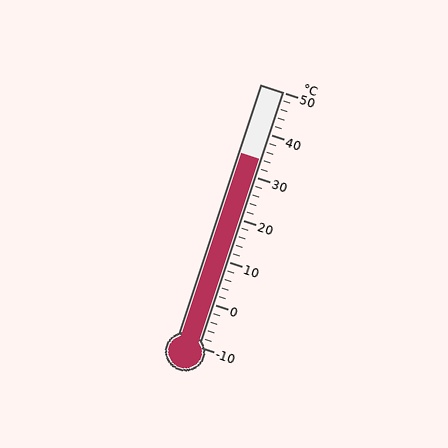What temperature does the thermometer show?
The thermometer shows approximately 34°C.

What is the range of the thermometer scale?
The thermometer scale ranges from -10°C to 50°C.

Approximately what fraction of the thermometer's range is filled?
The thermometer is filled to approximately 75% of its range.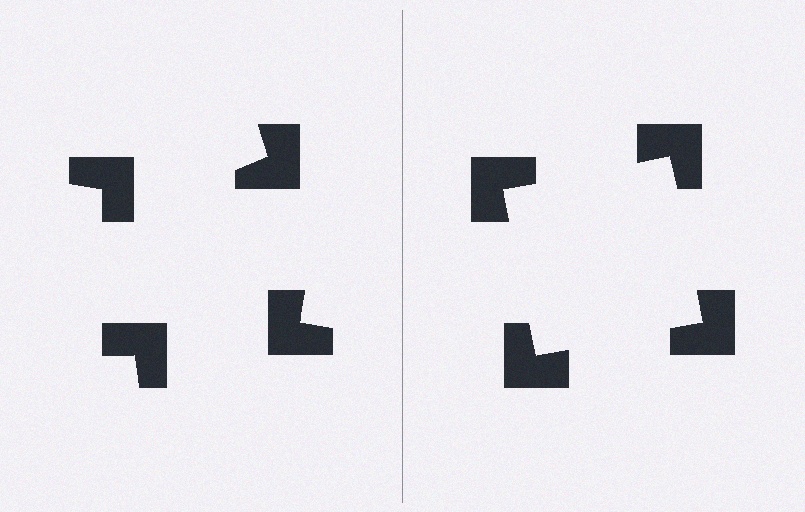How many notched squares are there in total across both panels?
8 — 4 on each side.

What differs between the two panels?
The notched squares are positioned identically on both sides; only the wedge orientations differ. On the right they align to a square; on the left they are misaligned.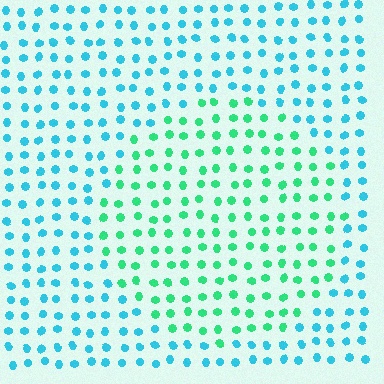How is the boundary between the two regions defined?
The boundary is defined purely by a slight shift in hue (about 43 degrees). Spacing, size, and orientation are identical on both sides.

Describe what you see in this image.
The image is filled with small cyan elements in a uniform arrangement. A circle-shaped region is visible where the elements are tinted to a slightly different hue, forming a subtle color boundary.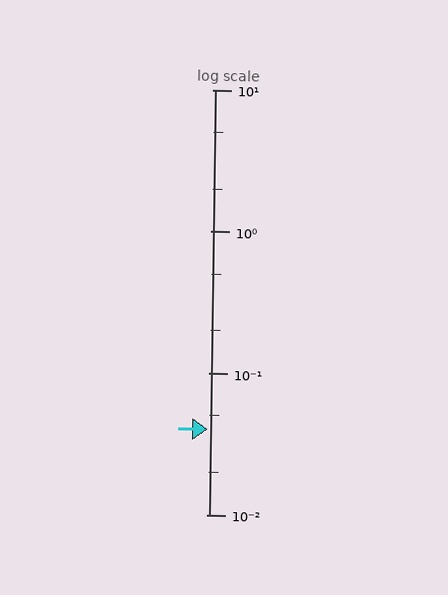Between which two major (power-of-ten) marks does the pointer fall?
The pointer is between 0.01 and 0.1.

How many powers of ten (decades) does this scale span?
The scale spans 3 decades, from 0.01 to 10.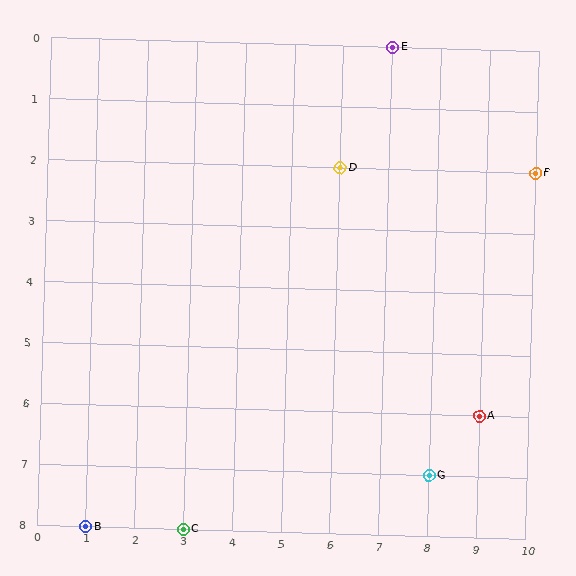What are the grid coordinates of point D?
Point D is at grid coordinates (6, 2).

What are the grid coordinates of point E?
Point E is at grid coordinates (7, 0).